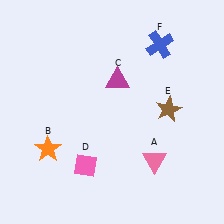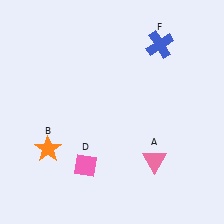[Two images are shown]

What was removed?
The brown star (E), the magenta triangle (C) were removed in Image 2.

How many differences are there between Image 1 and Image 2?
There are 2 differences between the two images.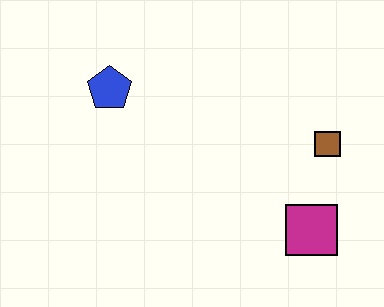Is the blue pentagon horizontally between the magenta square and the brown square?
No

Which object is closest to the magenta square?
The brown square is closest to the magenta square.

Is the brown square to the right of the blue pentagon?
Yes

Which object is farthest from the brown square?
The blue pentagon is farthest from the brown square.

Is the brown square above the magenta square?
Yes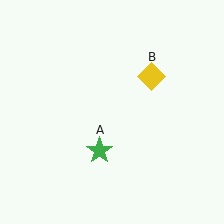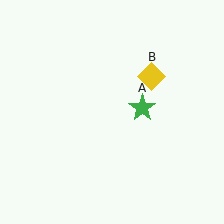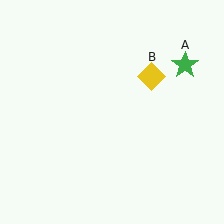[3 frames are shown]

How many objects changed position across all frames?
1 object changed position: green star (object A).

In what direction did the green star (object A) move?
The green star (object A) moved up and to the right.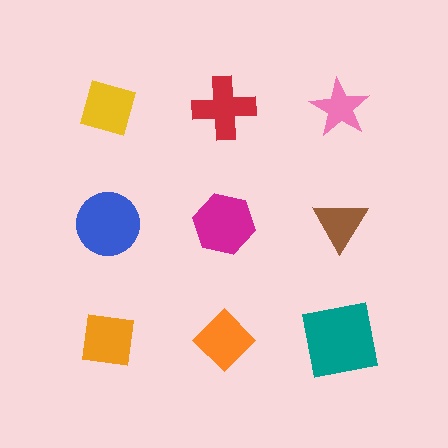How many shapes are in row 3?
3 shapes.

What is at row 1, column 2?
A red cross.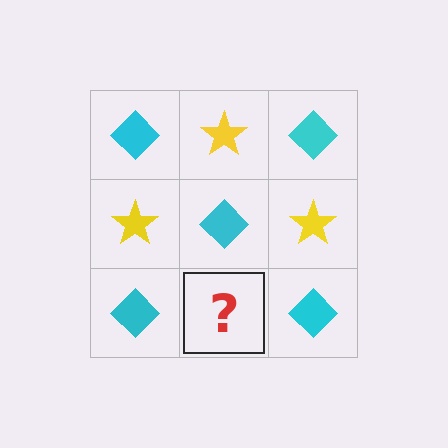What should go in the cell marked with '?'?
The missing cell should contain a yellow star.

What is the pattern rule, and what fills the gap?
The rule is that it alternates cyan diamond and yellow star in a checkerboard pattern. The gap should be filled with a yellow star.